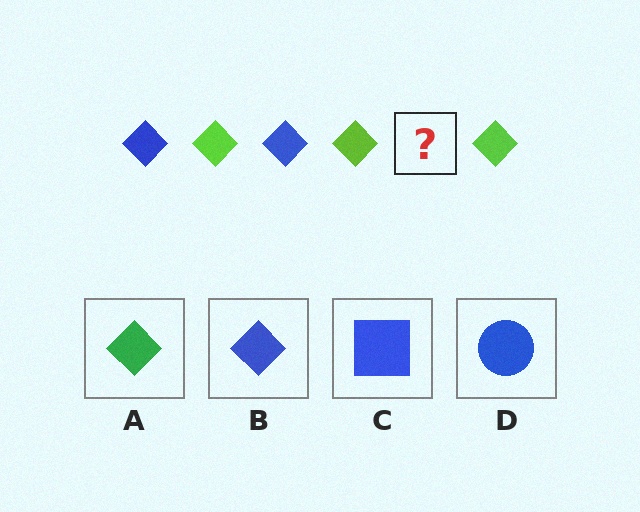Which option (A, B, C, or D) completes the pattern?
B.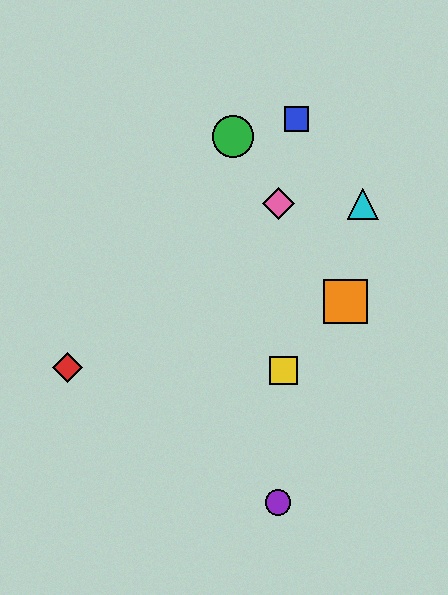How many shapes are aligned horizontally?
2 shapes (the cyan triangle, the pink diamond) are aligned horizontally.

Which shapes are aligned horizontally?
The cyan triangle, the pink diamond are aligned horizontally.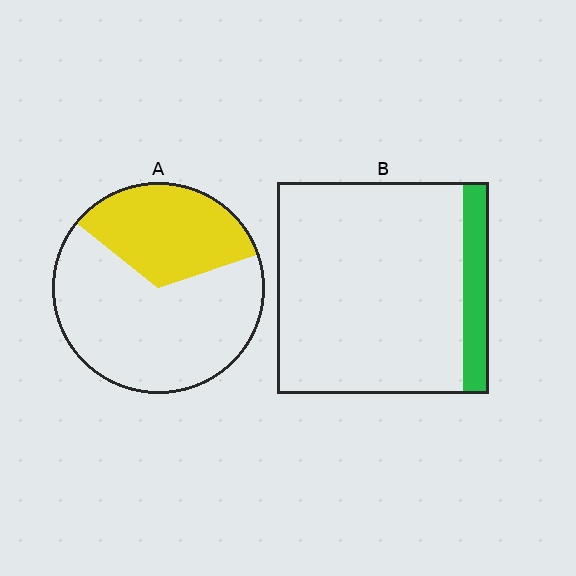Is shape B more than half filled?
No.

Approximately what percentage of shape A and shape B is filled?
A is approximately 35% and B is approximately 10%.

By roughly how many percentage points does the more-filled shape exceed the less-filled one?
By roughly 20 percentage points (A over B).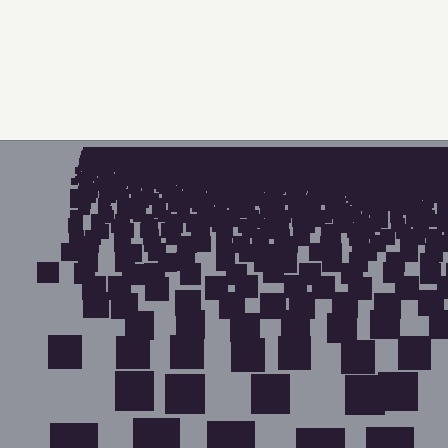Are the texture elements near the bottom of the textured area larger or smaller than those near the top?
Larger. Near the bottom, elements are closer to the viewer and appear at a bigger on-screen size.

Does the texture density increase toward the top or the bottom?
Density increases toward the top.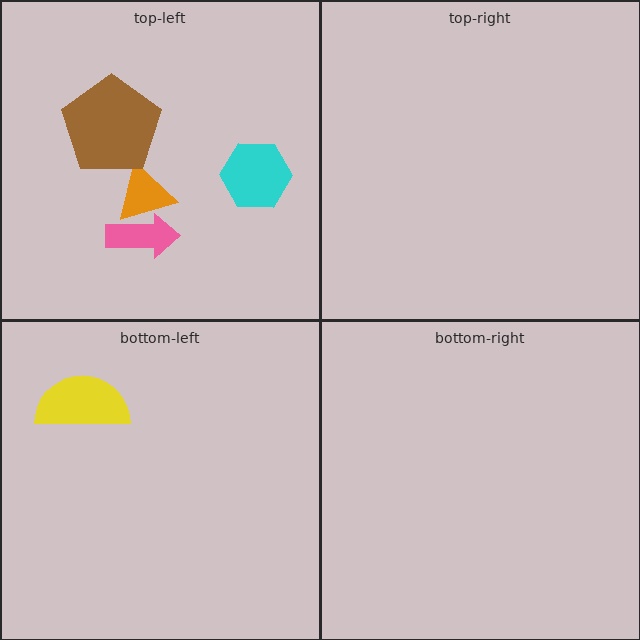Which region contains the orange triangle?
The top-left region.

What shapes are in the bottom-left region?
The yellow semicircle.